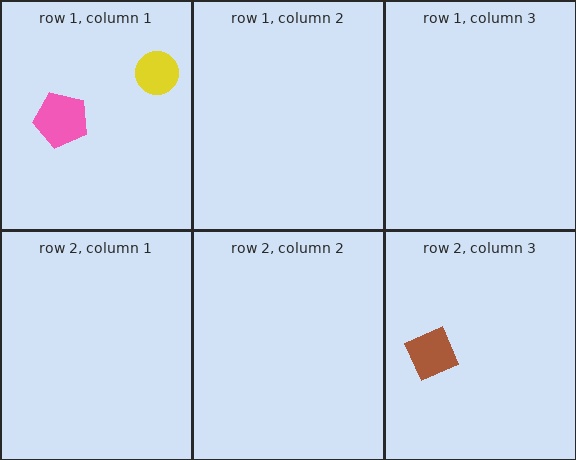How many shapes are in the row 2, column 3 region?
1.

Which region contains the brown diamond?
The row 2, column 3 region.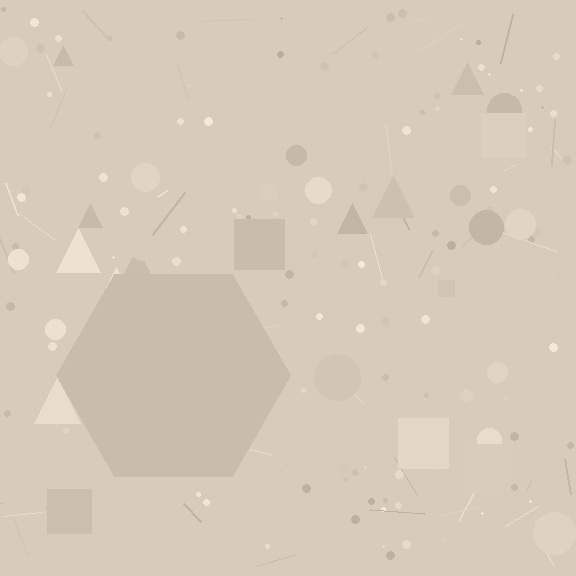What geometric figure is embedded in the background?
A hexagon is embedded in the background.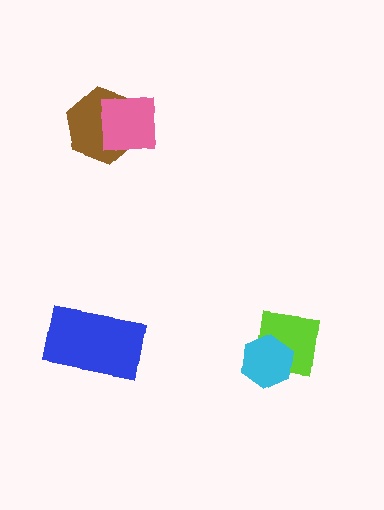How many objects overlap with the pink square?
1 object overlaps with the pink square.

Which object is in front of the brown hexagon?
The pink square is in front of the brown hexagon.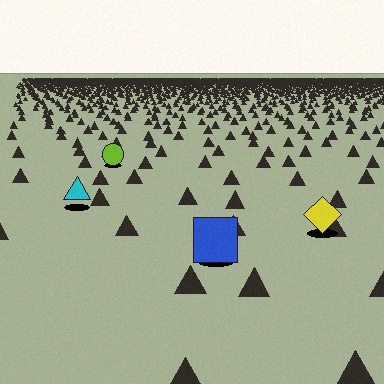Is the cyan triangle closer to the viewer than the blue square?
No. The blue square is closer — you can tell from the texture gradient: the ground texture is coarser near it.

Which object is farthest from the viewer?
The lime circle is farthest from the viewer. It appears smaller and the ground texture around it is denser.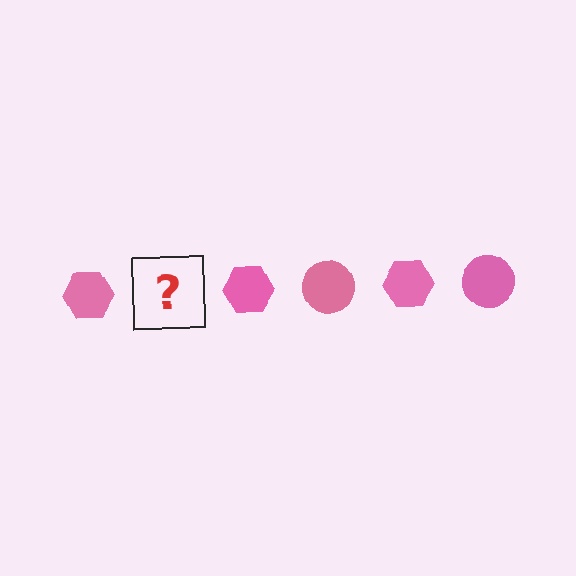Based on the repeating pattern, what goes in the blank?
The blank should be a pink circle.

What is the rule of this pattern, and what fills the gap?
The rule is that the pattern cycles through hexagon, circle shapes in pink. The gap should be filled with a pink circle.